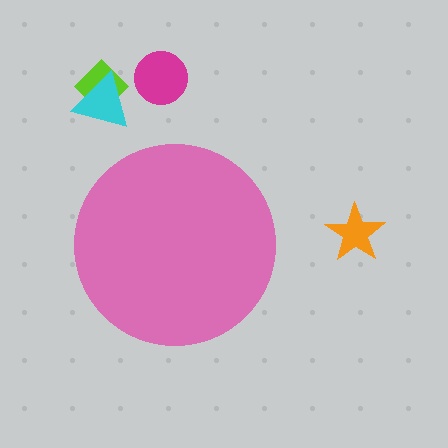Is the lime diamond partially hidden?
No, the lime diamond is fully visible.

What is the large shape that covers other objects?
A pink circle.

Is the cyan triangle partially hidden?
No, the cyan triangle is fully visible.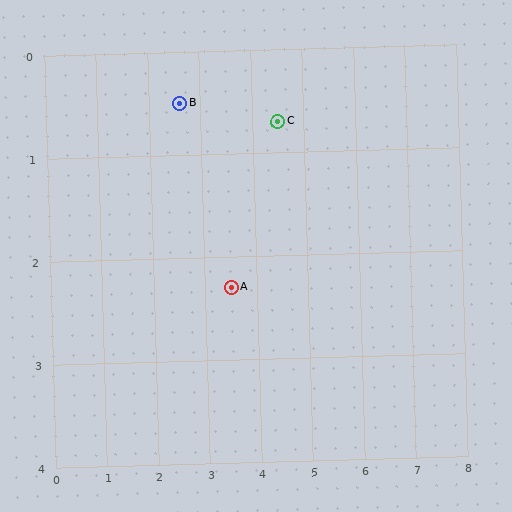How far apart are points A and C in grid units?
Points A and C are about 1.9 grid units apart.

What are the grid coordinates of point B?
Point B is at approximately (2.6, 0.5).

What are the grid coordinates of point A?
Point A is at approximately (3.5, 2.3).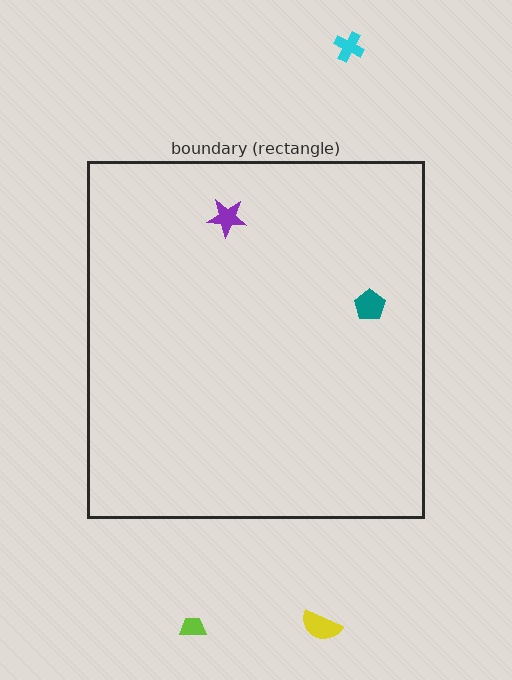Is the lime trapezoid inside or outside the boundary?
Outside.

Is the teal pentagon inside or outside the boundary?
Inside.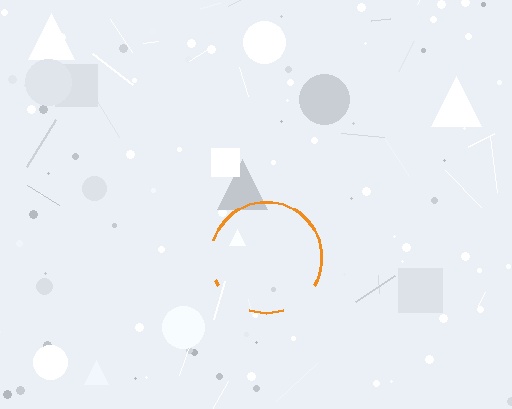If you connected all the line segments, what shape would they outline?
They would outline a circle.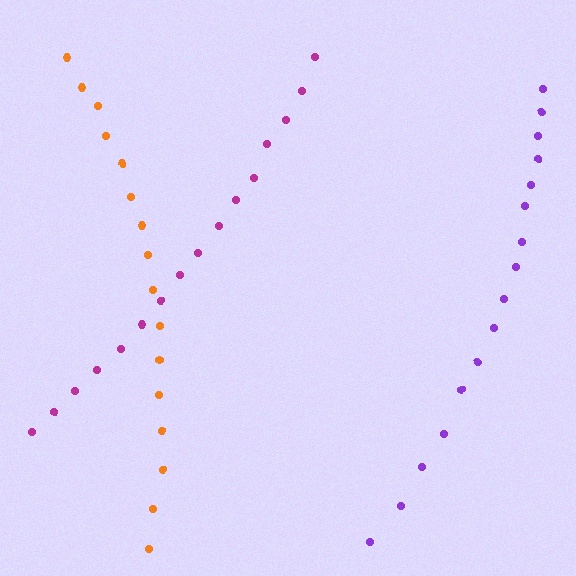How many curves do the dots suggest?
There are 3 distinct paths.